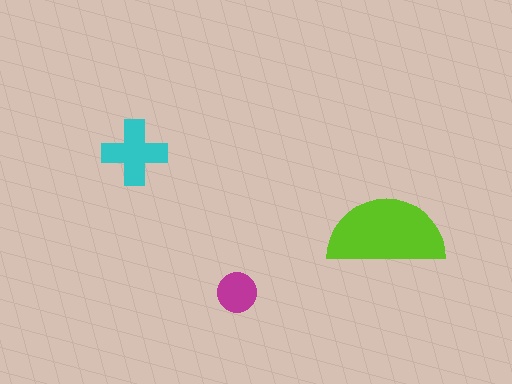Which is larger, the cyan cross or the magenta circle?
The cyan cross.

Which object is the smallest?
The magenta circle.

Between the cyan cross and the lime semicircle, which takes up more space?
The lime semicircle.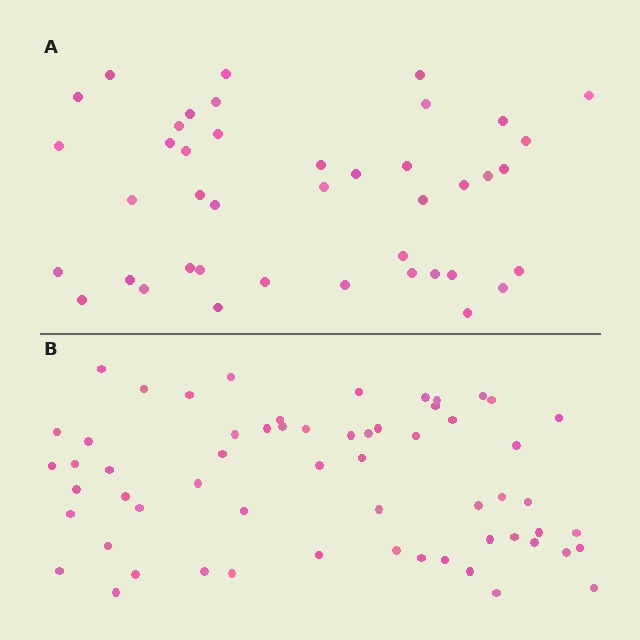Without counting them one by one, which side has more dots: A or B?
Region B (the bottom region) has more dots.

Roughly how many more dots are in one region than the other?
Region B has approximately 20 more dots than region A.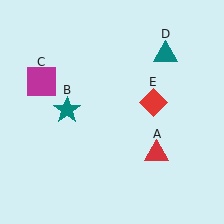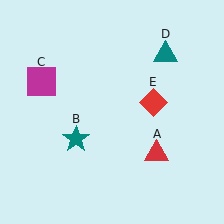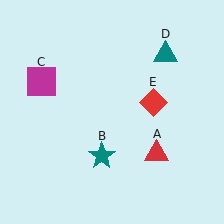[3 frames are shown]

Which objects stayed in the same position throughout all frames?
Red triangle (object A) and magenta square (object C) and teal triangle (object D) and red diamond (object E) remained stationary.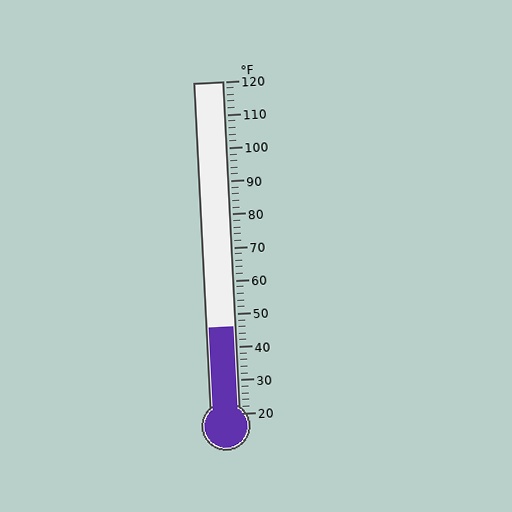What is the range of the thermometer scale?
The thermometer scale ranges from 20°F to 120°F.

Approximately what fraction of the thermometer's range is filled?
The thermometer is filled to approximately 25% of its range.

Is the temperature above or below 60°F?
The temperature is below 60°F.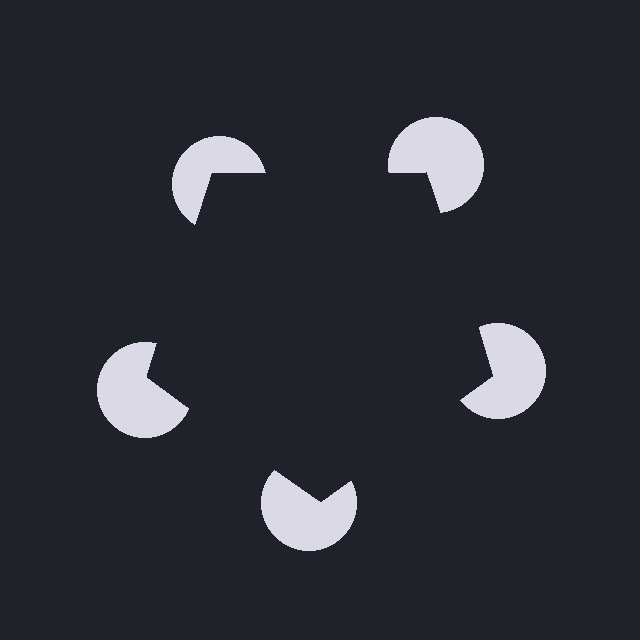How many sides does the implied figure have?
5 sides.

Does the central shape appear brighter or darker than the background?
It typically appears slightly darker than the background, even though no actual brightness change is drawn.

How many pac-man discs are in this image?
There are 5 — one at each vertex of the illusory pentagon.